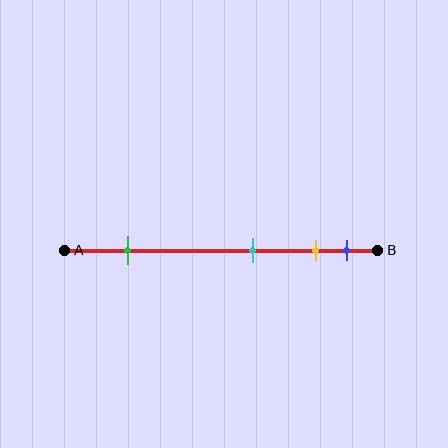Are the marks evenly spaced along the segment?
No, the marks are not evenly spaced.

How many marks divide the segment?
There are 4 marks dividing the segment.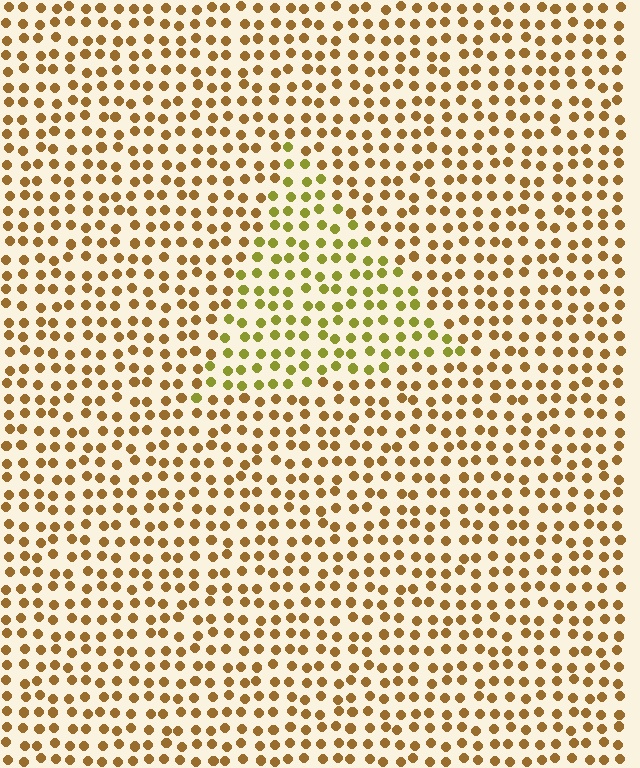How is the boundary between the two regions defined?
The boundary is defined purely by a slight shift in hue (about 33 degrees). Spacing, size, and orientation are identical on both sides.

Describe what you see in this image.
The image is filled with small brown elements in a uniform arrangement. A triangle-shaped region is visible where the elements are tinted to a slightly different hue, forming a subtle color boundary.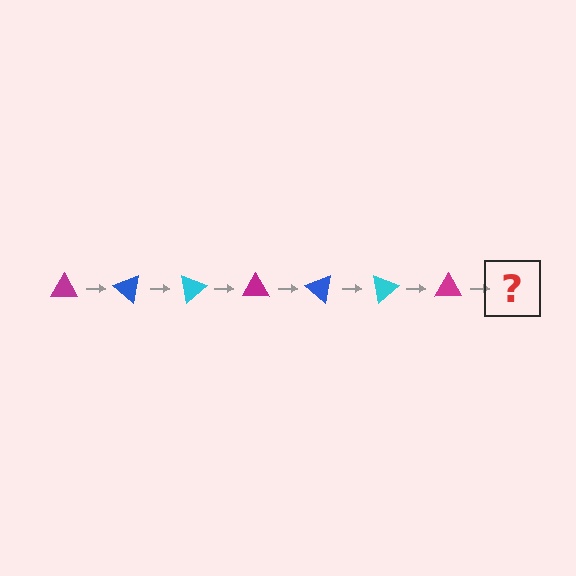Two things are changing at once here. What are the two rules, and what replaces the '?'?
The two rules are that it rotates 40 degrees each step and the color cycles through magenta, blue, and cyan. The '?' should be a blue triangle, rotated 280 degrees from the start.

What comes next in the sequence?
The next element should be a blue triangle, rotated 280 degrees from the start.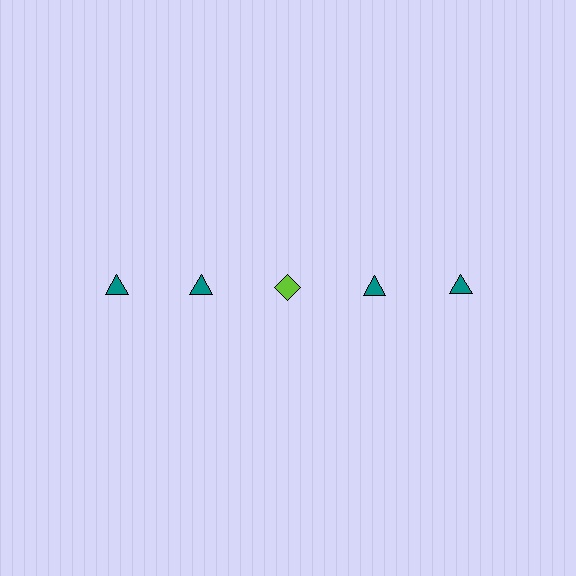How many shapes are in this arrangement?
There are 5 shapes arranged in a grid pattern.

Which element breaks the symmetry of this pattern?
The lime diamond in the top row, center column breaks the symmetry. All other shapes are teal triangles.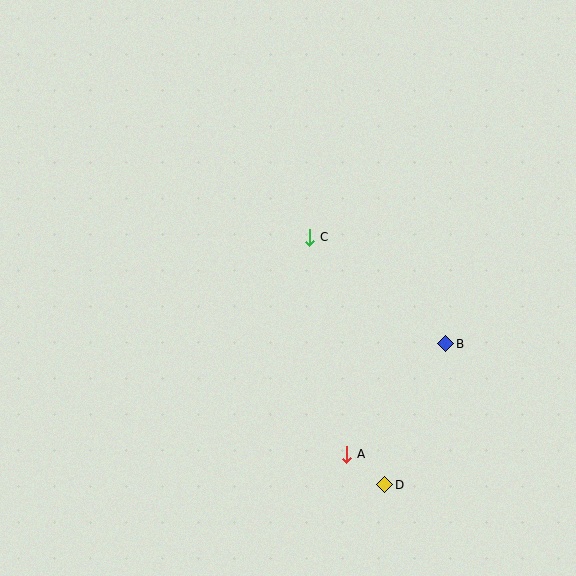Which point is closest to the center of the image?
Point C at (310, 238) is closest to the center.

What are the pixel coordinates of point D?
Point D is at (385, 485).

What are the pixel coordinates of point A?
Point A is at (347, 454).